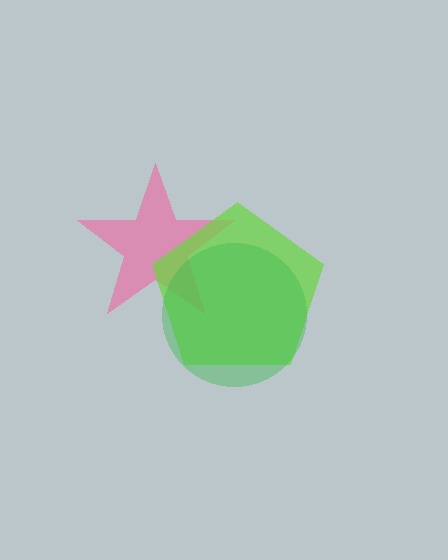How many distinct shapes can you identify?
There are 3 distinct shapes: a pink star, a lime pentagon, a green circle.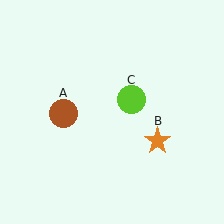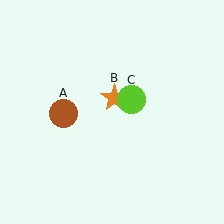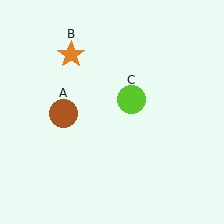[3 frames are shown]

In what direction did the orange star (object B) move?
The orange star (object B) moved up and to the left.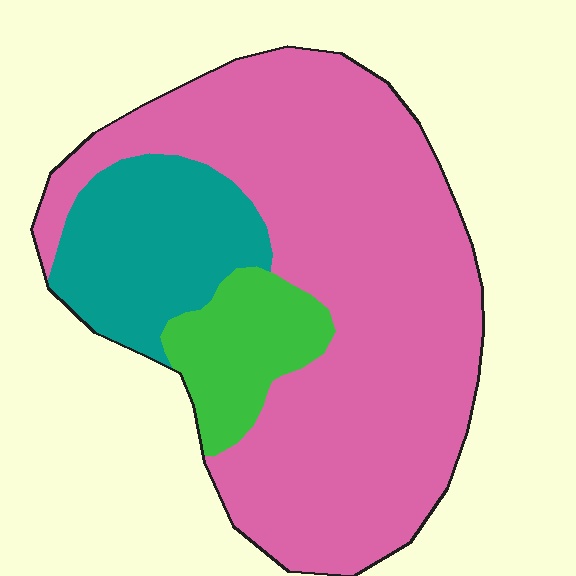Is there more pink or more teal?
Pink.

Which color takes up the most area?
Pink, at roughly 70%.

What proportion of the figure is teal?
Teal covers about 20% of the figure.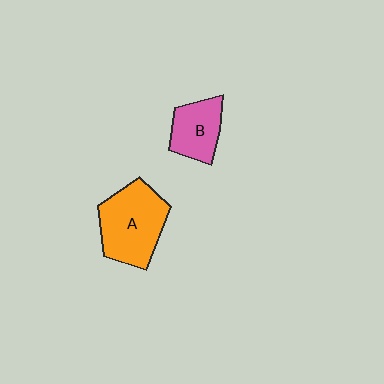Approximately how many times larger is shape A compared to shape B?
Approximately 1.7 times.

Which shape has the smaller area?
Shape B (pink).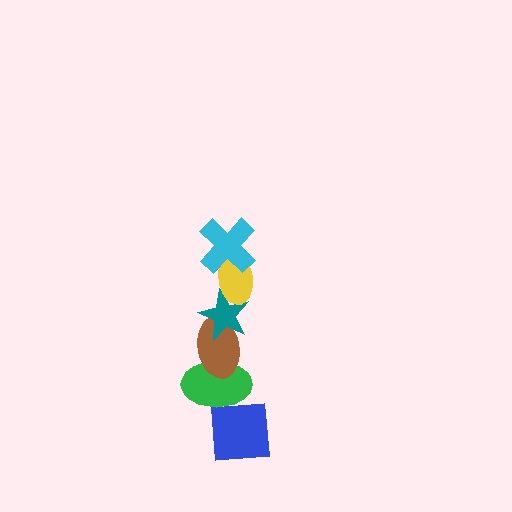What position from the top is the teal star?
The teal star is 3rd from the top.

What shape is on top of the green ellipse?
The brown ellipse is on top of the green ellipse.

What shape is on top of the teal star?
The yellow ellipse is on top of the teal star.